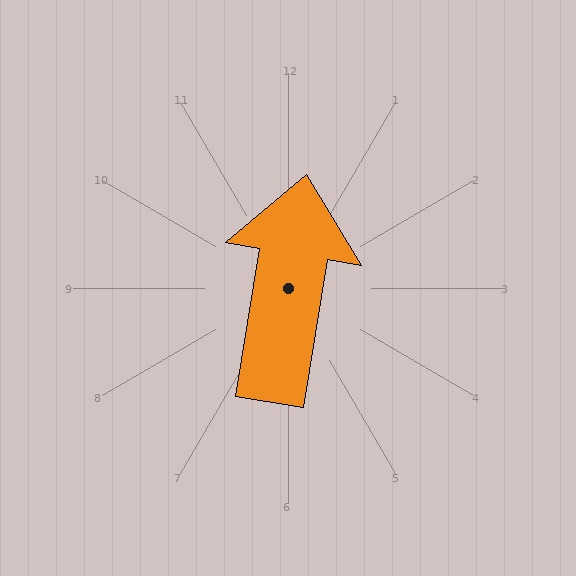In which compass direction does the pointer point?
North.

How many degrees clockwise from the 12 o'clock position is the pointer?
Approximately 9 degrees.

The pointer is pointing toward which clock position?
Roughly 12 o'clock.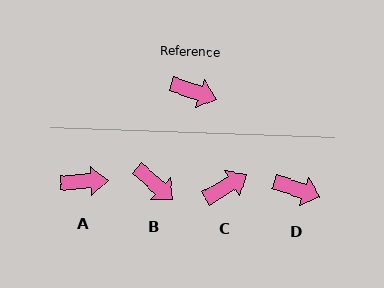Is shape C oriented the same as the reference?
No, it is off by about 49 degrees.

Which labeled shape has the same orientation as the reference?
D.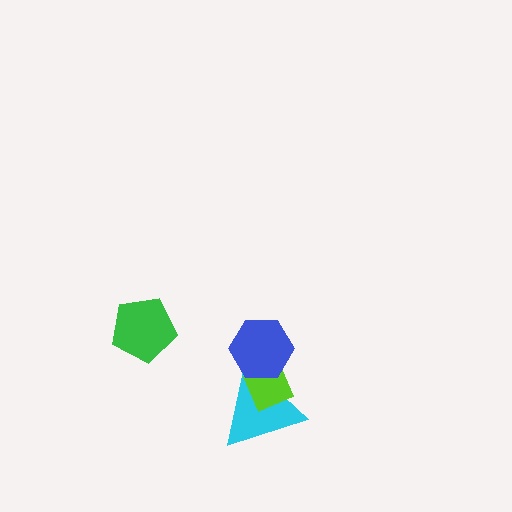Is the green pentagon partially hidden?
No, no other shape covers it.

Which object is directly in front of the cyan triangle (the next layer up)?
The lime diamond is directly in front of the cyan triangle.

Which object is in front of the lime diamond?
The blue hexagon is in front of the lime diamond.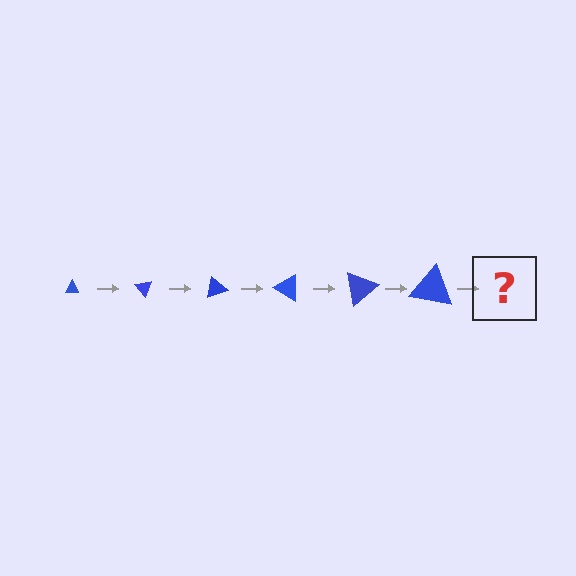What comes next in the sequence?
The next element should be a triangle, larger than the previous one and rotated 300 degrees from the start.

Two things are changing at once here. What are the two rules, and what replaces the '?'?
The two rules are that the triangle grows larger each step and it rotates 50 degrees each step. The '?' should be a triangle, larger than the previous one and rotated 300 degrees from the start.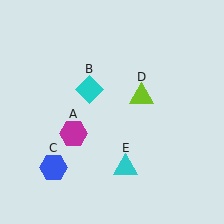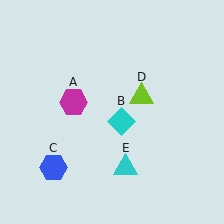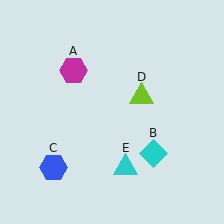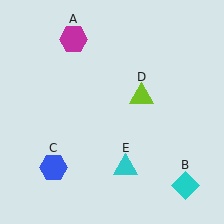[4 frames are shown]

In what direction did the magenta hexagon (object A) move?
The magenta hexagon (object A) moved up.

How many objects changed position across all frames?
2 objects changed position: magenta hexagon (object A), cyan diamond (object B).